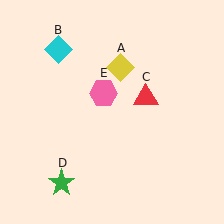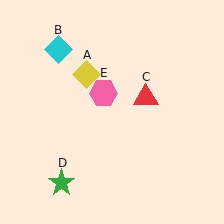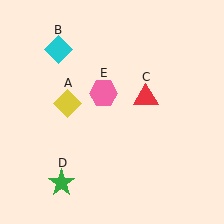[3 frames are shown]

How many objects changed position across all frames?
1 object changed position: yellow diamond (object A).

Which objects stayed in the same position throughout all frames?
Cyan diamond (object B) and red triangle (object C) and green star (object D) and pink hexagon (object E) remained stationary.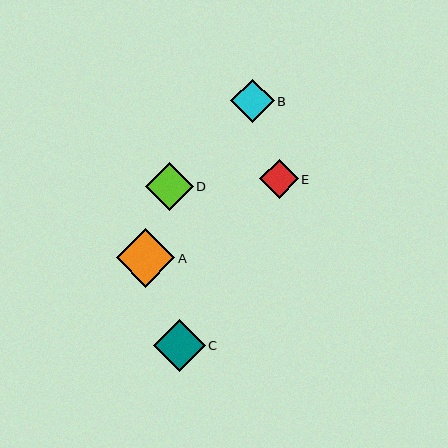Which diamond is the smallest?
Diamond E is the smallest with a size of approximately 39 pixels.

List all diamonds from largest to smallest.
From largest to smallest: A, C, D, B, E.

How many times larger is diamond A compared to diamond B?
Diamond A is approximately 1.3 times the size of diamond B.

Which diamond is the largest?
Diamond A is the largest with a size of approximately 58 pixels.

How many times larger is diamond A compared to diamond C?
Diamond A is approximately 1.1 times the size of diamond C.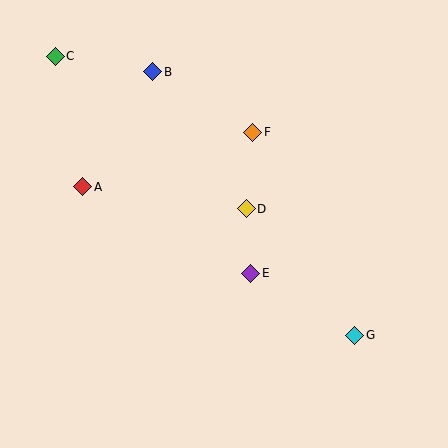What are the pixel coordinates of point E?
Point E is at (251, 273).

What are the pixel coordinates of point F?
Point F is at (253, 132).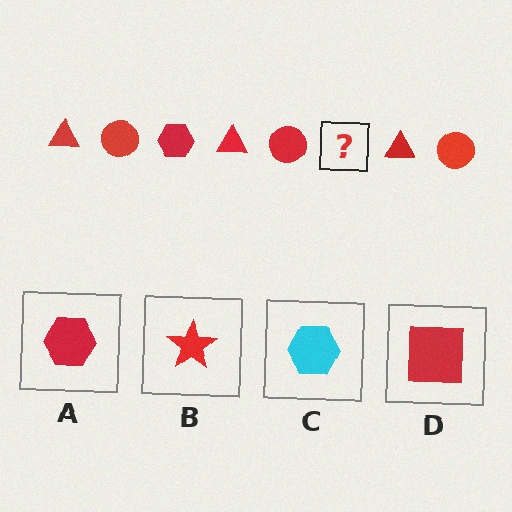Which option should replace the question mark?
Option A.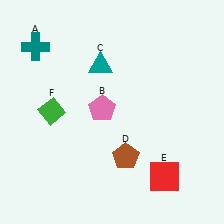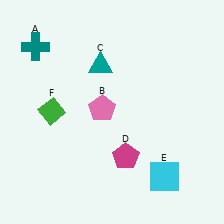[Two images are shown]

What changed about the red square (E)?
In Image 1, E is red. In Image 2, it changed to cyan.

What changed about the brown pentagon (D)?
In Image 1, D is brown. In Image 2, it changed to magenta.